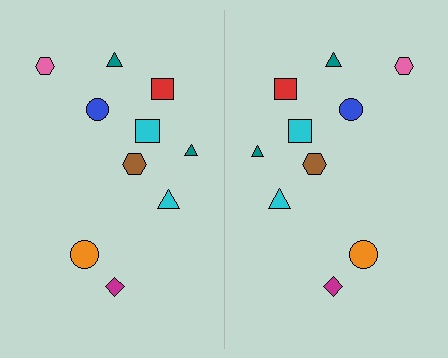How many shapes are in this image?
There are 20 shapes in this image.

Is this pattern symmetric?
Yes, this pattern has bilateral (reflection) symmetry.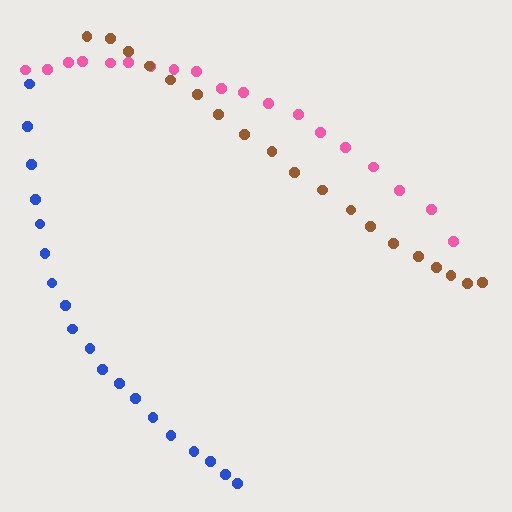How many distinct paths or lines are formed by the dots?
There are 3 distinct paths.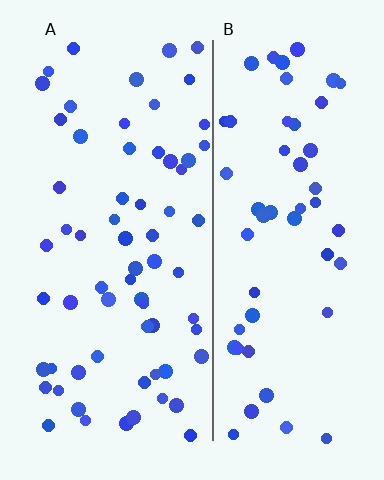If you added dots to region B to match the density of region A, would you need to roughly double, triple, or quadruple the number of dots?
Approximately double.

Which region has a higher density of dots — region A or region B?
A (the left).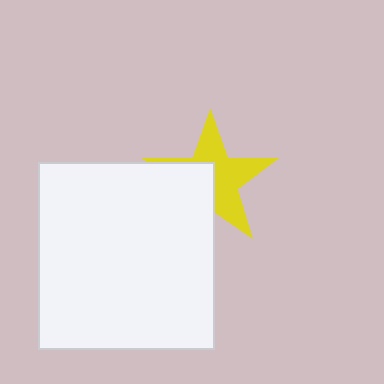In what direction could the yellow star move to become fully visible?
The yellow star could move toward the upper-right. That would shift it out from behind the white rectangle entirely.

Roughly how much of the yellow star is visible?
About half of it is visible (roughly 57%).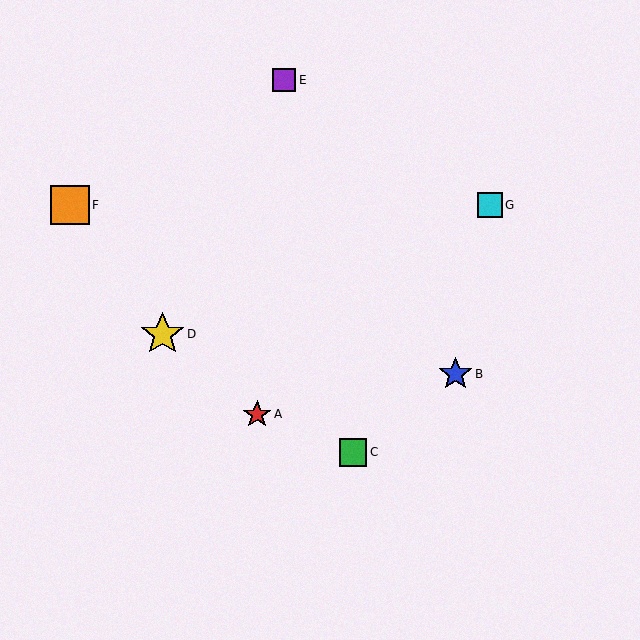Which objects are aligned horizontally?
Objects F, G are aligned horizontally.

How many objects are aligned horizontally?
2 objects (F, G) are aligned horizontally.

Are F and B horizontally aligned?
No, F is at y≈205 and B is at y≈374.